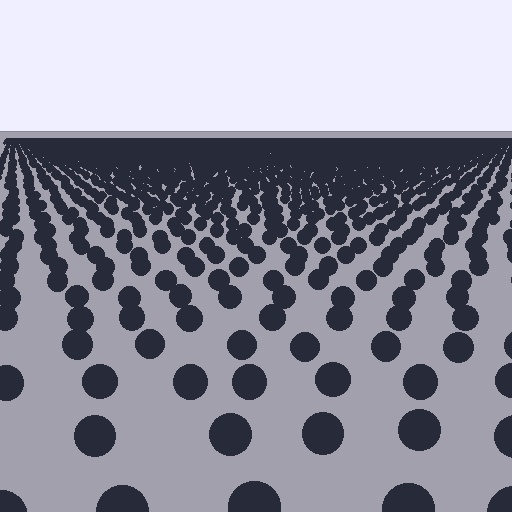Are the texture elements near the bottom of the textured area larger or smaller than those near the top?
Larger. Near the bottom, elements are closer to the viewer and appear at a bigger on-screen size.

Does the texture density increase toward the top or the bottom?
Density increases toward the top.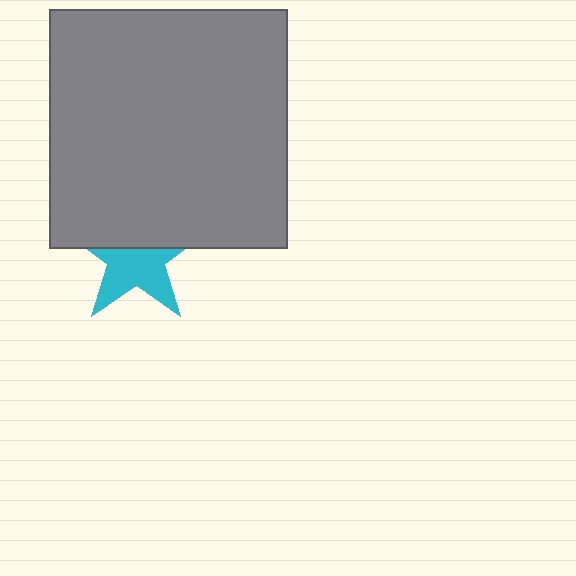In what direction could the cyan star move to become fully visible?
The cyan star could move down. That would shift it out from behind the gray square entirely.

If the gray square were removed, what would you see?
You would see the complete cyan star.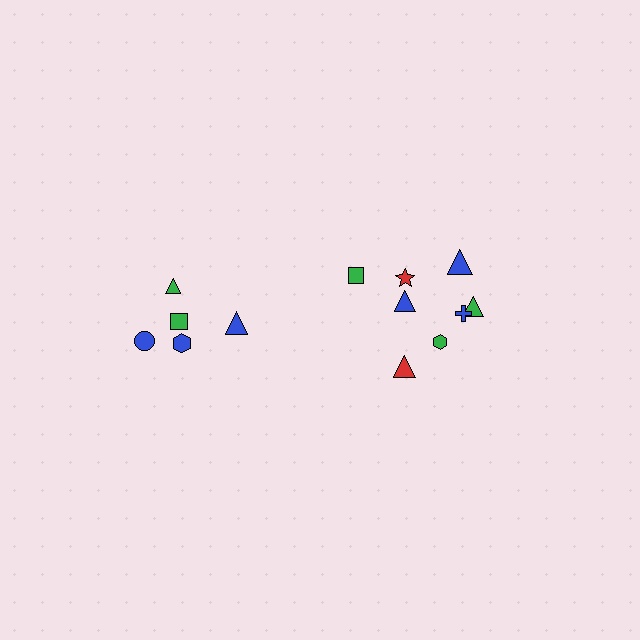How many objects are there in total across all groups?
There are 13 objects.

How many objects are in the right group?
There are 8 objects.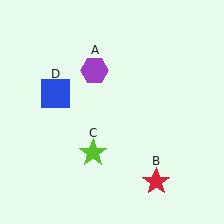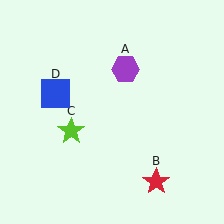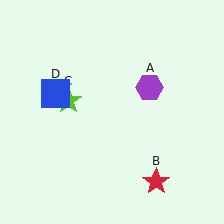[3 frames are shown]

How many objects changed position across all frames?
2 objects changed position: purple hexagon (object A), lime star (object C).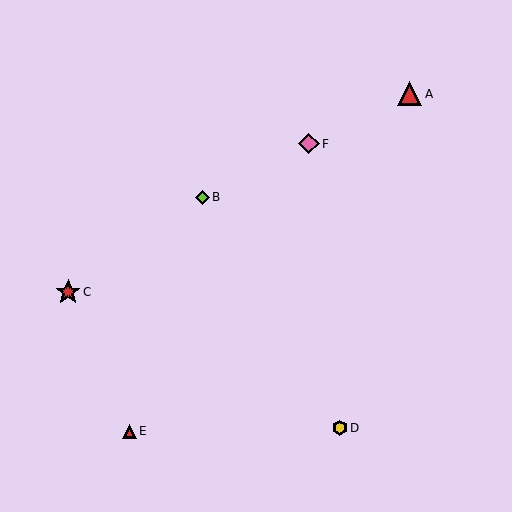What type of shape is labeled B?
Shape B is a lime diamond.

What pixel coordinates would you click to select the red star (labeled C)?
Click at (68, 292) to select the red star C.